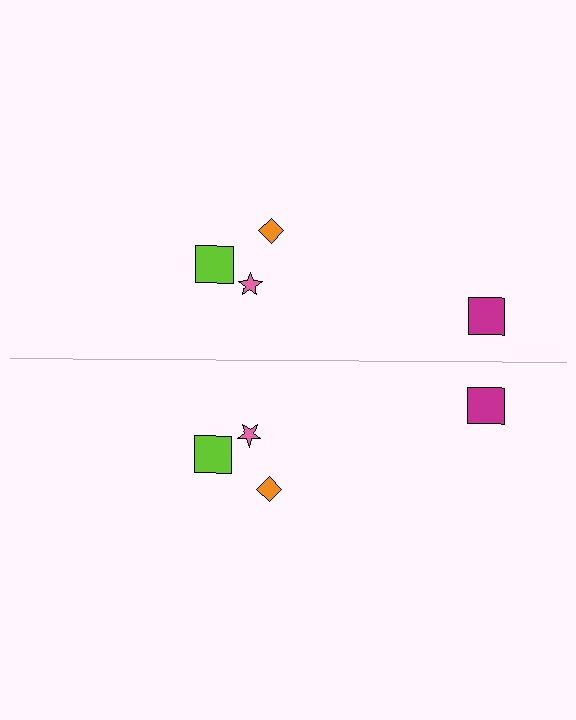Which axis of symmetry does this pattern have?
The pattern has a horizontal axis of symmetry running through the center of the image.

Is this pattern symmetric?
Yes, this pattern has bilateral (reflection) symmetry.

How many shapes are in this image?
There are 8 shapes in this image.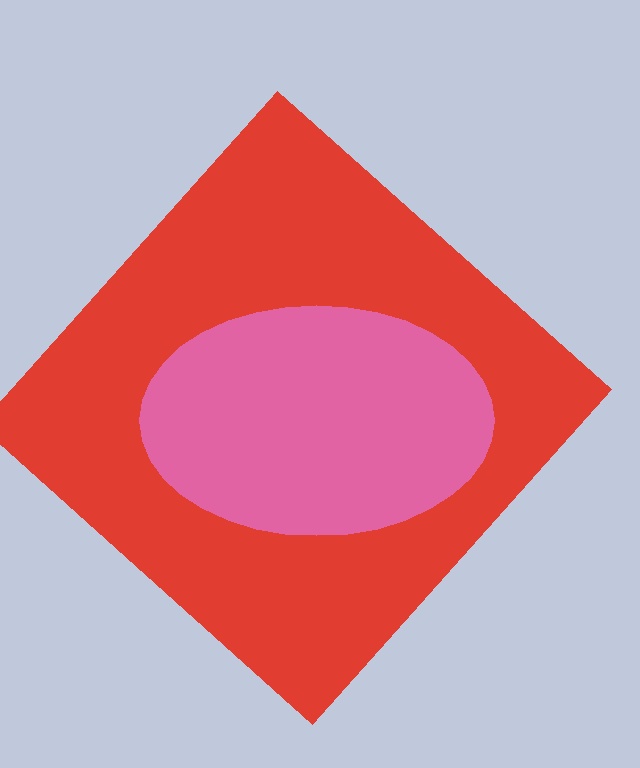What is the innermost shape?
The pink ellipse.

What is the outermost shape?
The red diamond.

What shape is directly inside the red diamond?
The pink ellipse.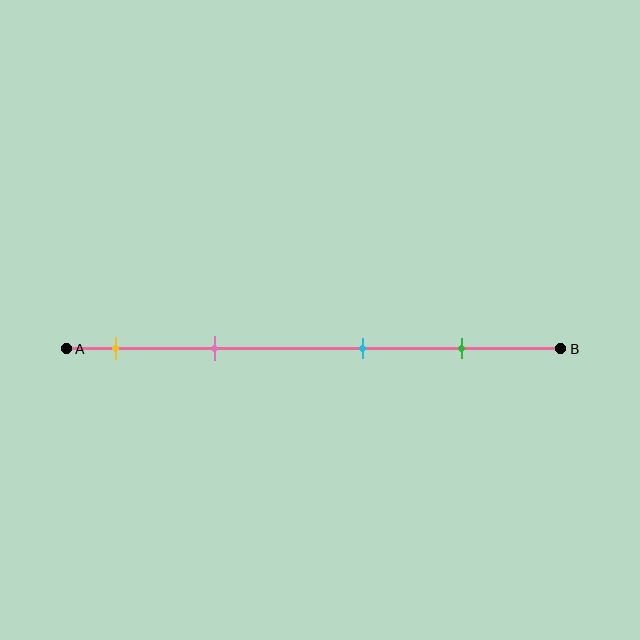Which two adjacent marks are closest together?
The yellow and pink marks are the closest adjacent pair.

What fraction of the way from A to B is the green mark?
The green mark is approximately 80% (0.8) of the way from A to B.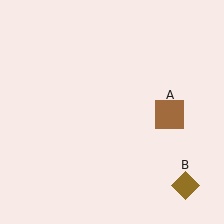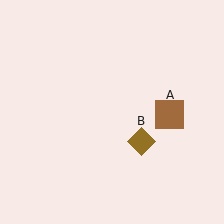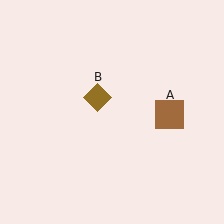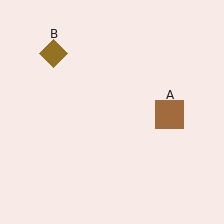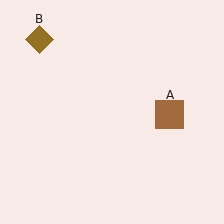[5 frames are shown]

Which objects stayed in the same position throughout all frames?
Brown square (object A) remained stationary.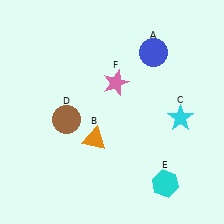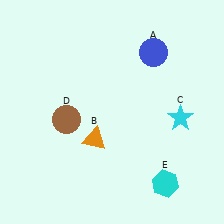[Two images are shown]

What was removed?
The pink star (F) was removed in Image 2.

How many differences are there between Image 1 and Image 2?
There is 1 difference between the two images.